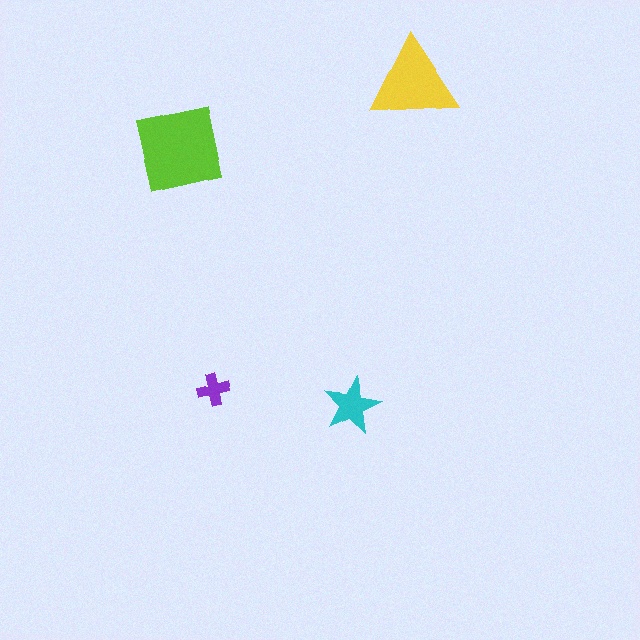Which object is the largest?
The lime square.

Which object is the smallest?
The purple cross.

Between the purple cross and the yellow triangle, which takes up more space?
The yellow triangle.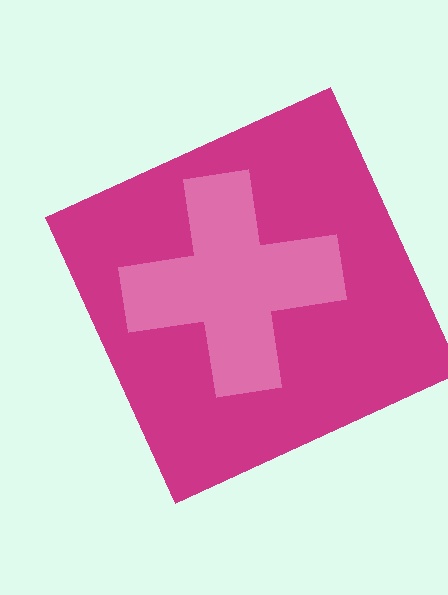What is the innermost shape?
The pink cross.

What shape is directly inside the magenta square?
The pink cross.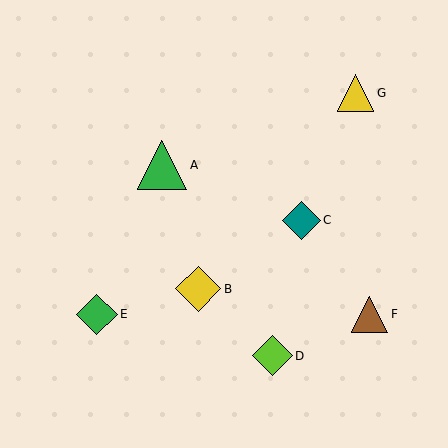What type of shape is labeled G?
Shape G is a yellow triangle.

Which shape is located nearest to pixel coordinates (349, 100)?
The yellow triangle (labeled G) at (356, 93) is nearest to that location.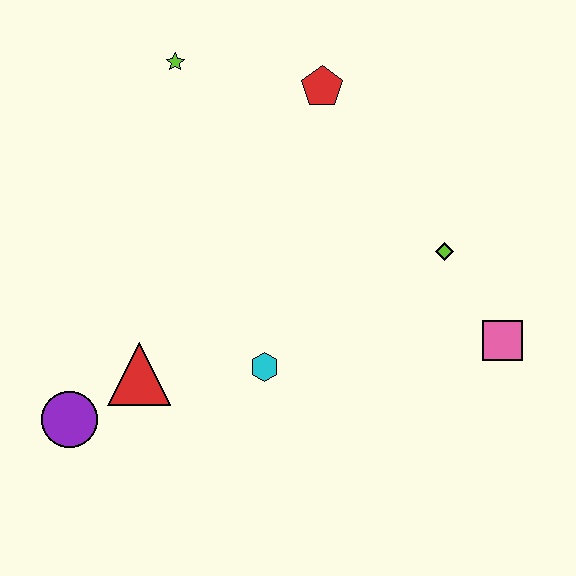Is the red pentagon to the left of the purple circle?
No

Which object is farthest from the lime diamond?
The purple circle is farthest from the lime diamond.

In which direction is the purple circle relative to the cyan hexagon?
The purple circle is to the left of the cyan hexagon.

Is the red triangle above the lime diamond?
No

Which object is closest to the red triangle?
The purple circle is closest to the red triangle.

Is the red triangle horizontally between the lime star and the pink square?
No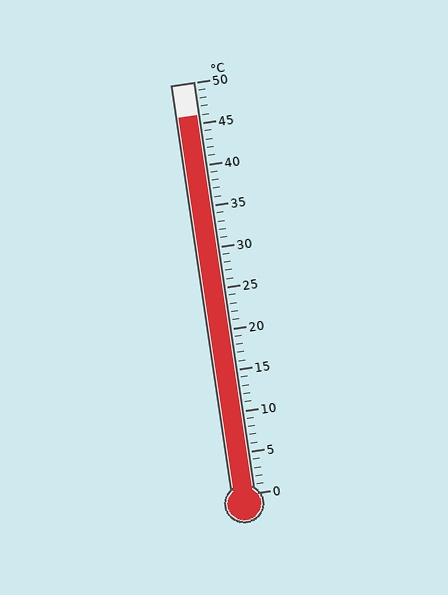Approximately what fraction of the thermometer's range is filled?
The thermometer is filled to approximately 90% of its range.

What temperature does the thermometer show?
The thermometer shows approximately 46°C.